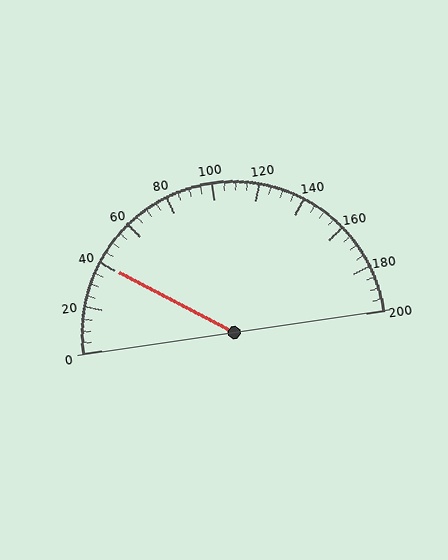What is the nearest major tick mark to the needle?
The nearest major tick mark is 40.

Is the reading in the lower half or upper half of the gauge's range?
The reading is in the lower half of the range (0 to 200).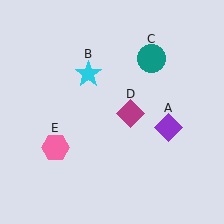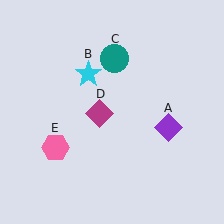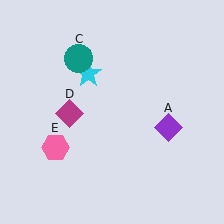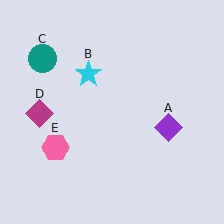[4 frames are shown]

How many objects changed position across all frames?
2 objects changed position: teal circle (object C), magenta diamond (object D).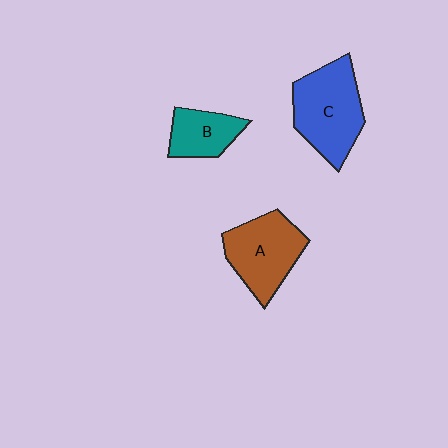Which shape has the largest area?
Shape C (blue).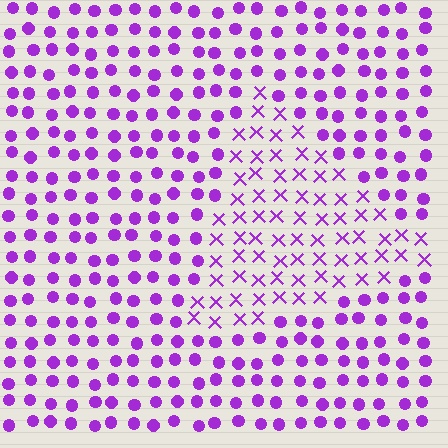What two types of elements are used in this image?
The image uses X marks inside the triangle region and circles outside it.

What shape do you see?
I see a triangle.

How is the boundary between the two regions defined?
The boundary is defined by a change in element shape: X marks inside vs. circles outside. All elements share the same color and spacing.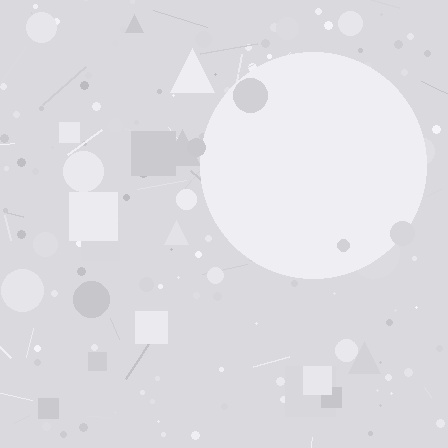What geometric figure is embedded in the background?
A circle is embedded in the background.